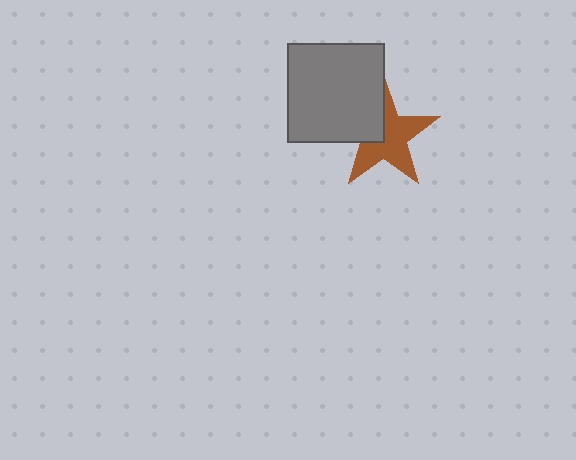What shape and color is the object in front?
The object in front is a gray rectangle.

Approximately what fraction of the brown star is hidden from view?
Roughly 36% of the brown star is hidden behind the gray rectangle.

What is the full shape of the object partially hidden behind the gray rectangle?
The partially hidden object is a brown star.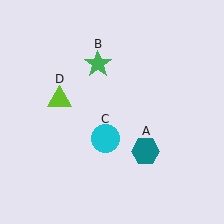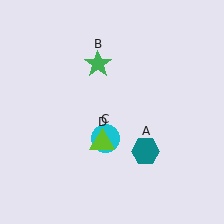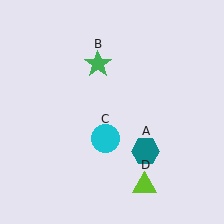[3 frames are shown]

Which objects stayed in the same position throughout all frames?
Teal hexagon (object A) and green star (object B) and cyan circle (object C) remained stationary.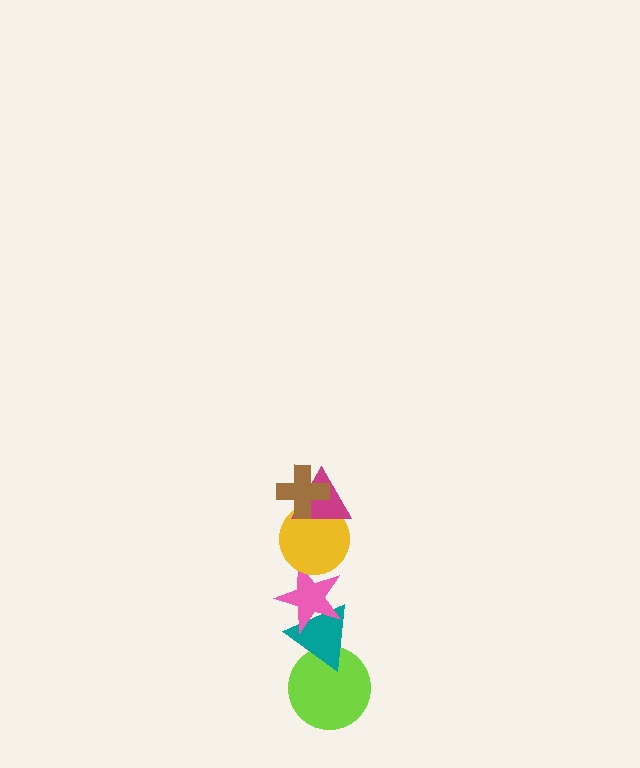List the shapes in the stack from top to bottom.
From top to bottom: the brown cross, the magenta triangle, the yellow circle, the pink star, the teal triangle, the lime circle.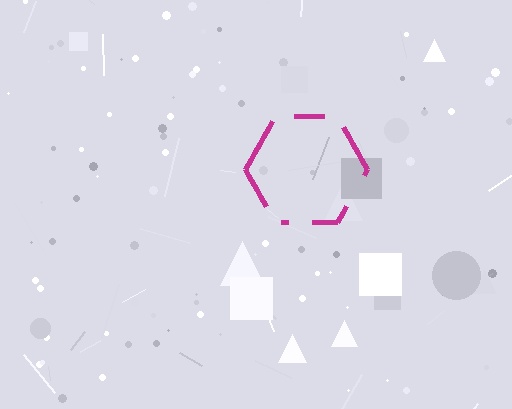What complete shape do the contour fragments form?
The contour fragments form a hexagon.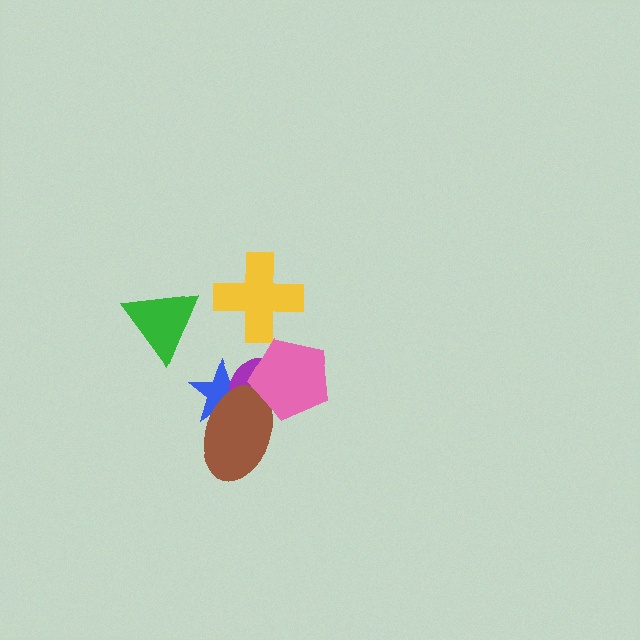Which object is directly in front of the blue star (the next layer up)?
The purple ellipse is directly in front of the blue star.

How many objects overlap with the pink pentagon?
2 objects overlap with the pink pentagon.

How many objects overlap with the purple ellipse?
3 objects overlap with the purple ellipse.